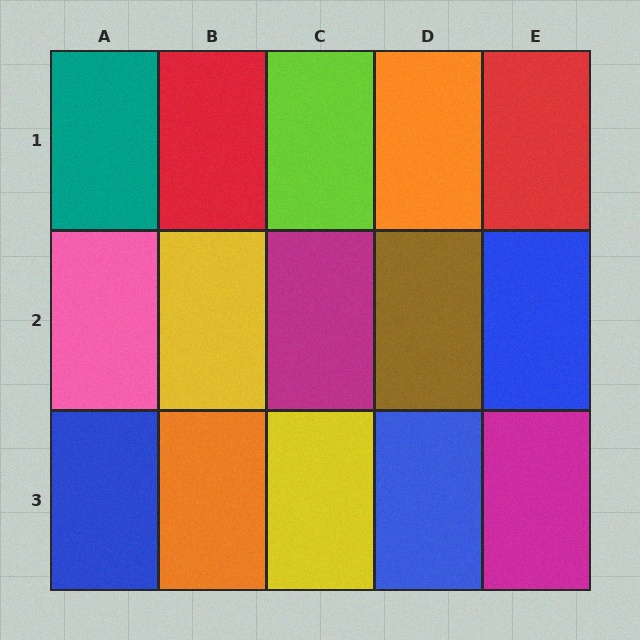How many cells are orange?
2 cells are orange.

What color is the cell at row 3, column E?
Magenta.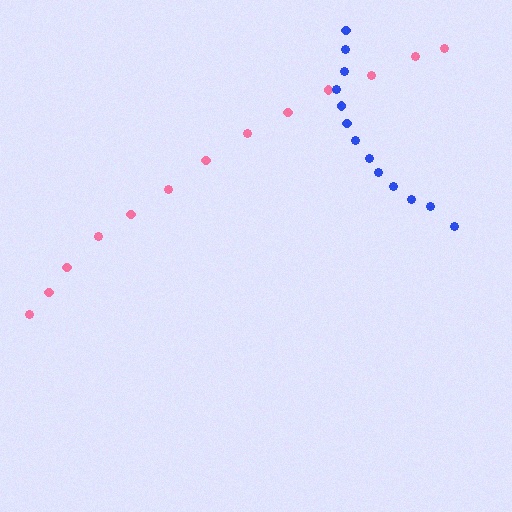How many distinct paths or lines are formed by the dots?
There are 2 distinct paths.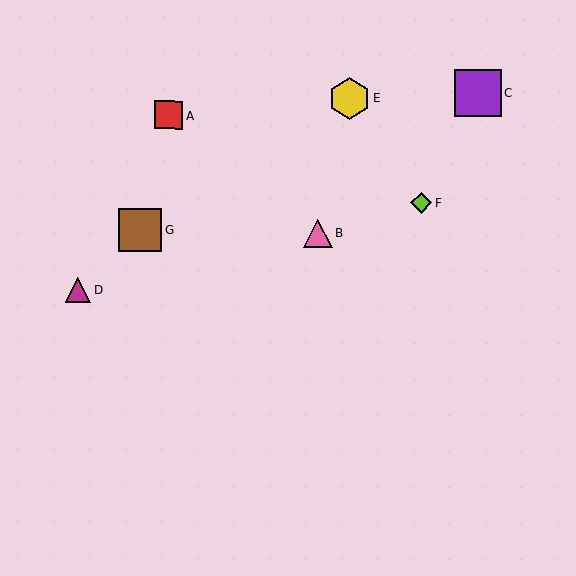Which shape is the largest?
The purple square (labeled C) is the largest.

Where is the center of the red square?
The center of the red square is at (169, 115).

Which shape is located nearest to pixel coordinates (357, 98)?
The yellow hexagon (labeled E) at (350, 99) is nearest to that location.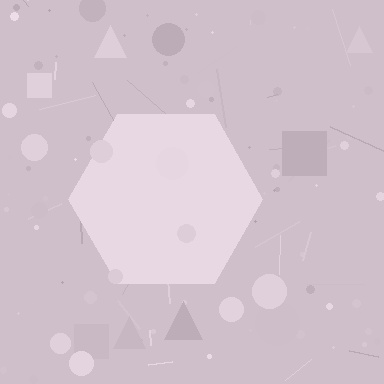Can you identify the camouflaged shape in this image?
The camouflaged shape is a hexagon.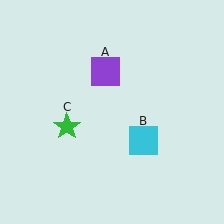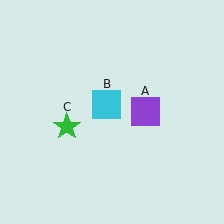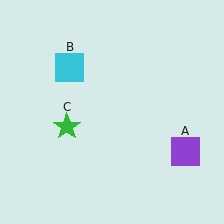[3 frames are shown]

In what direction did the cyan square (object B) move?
The cyan square (object B) moved up and to the left.